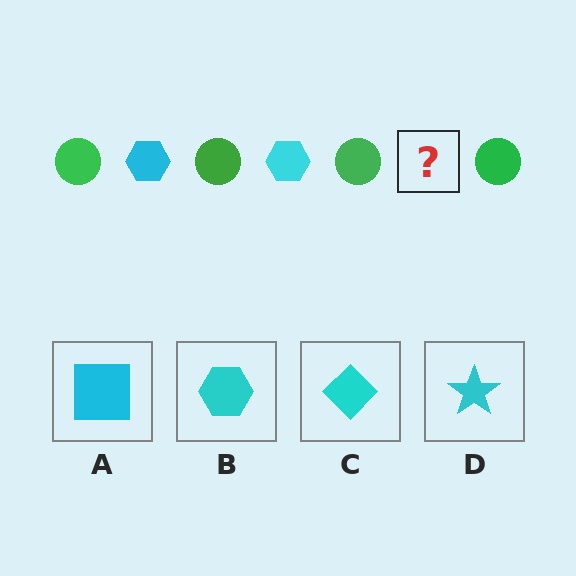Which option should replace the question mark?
Option B.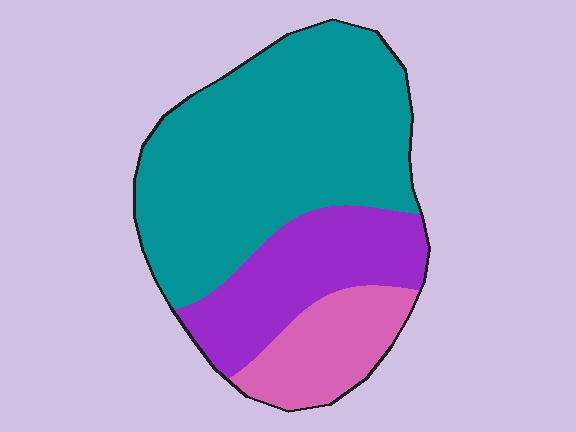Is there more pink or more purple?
Purple.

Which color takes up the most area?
Teal, at roughly 60%.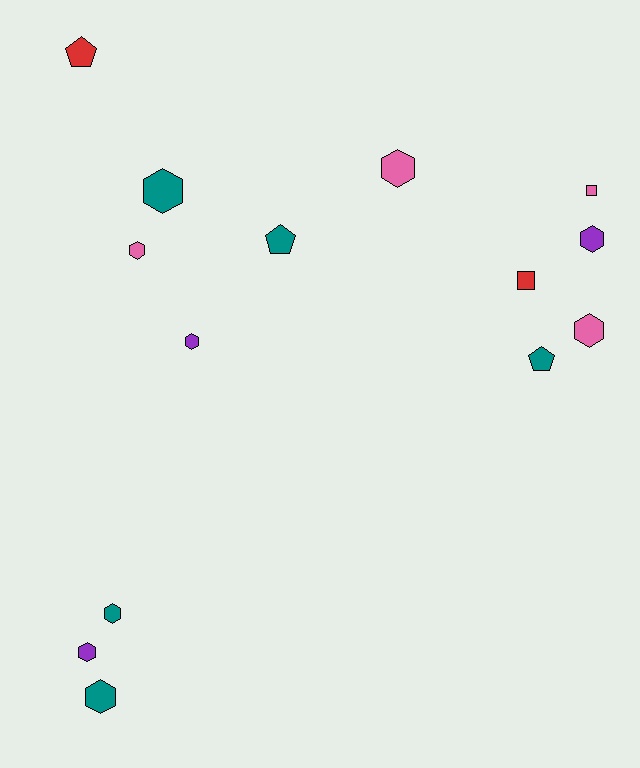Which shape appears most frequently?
Hexagon, with 9 objects.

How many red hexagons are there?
There are no red hexagons.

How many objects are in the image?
There are 14 objects.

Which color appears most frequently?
Teal, with 5 objects.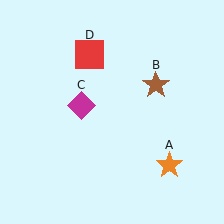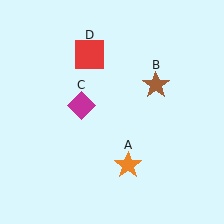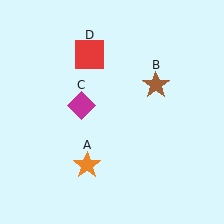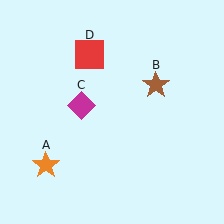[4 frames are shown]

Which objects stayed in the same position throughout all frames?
Brown star (object B) and magenta diamond (object C) and red square (object D) remained stationary.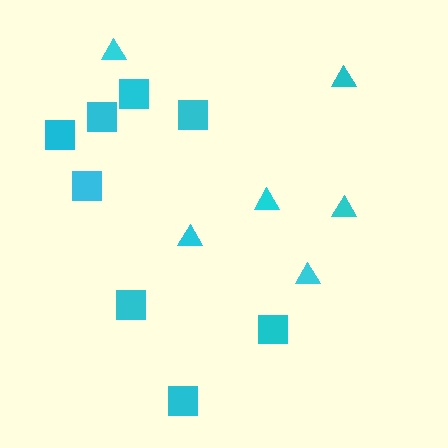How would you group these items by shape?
There are 2 groups: one group of squares (8) and one group of triangles (6).